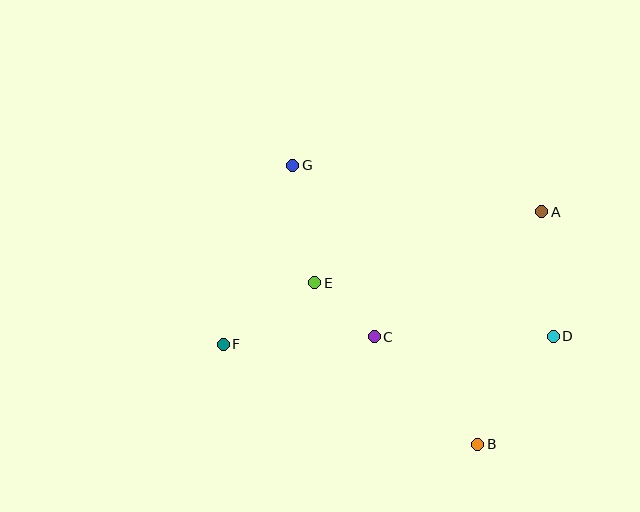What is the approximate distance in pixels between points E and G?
The distance between E and G is approximately 120 pixels.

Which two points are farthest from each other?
Points A and F are farthest from each other.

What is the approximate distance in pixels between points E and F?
The distance between E and F is approximately 110 pixels.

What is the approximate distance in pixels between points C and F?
The distance between C and F is approximately 151 pixels.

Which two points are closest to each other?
Points C and E are closest to each other.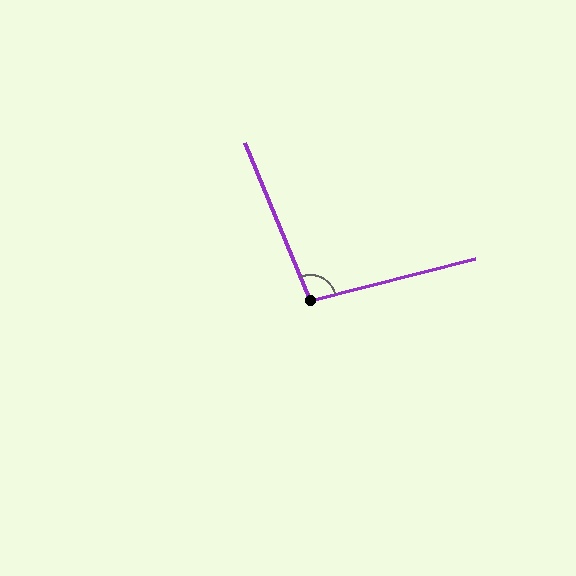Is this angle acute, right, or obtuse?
It is obtuse.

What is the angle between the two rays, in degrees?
Approximately 98 degrees.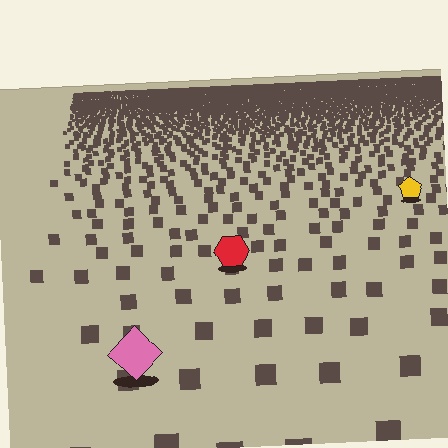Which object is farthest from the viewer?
The yellow pentagon is farthest from the viewer. It appears smaller and the ground texture around it is denser.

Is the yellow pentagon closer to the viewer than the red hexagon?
No. The red hexagon is closer — you can tell from the texture gradient: the ground texture is coarser near it.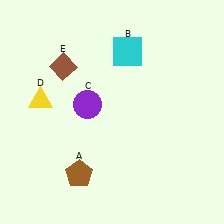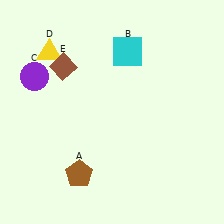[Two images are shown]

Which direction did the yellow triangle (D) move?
The yellow triangle (D) moved up.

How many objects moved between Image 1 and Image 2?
2 objects moved between the two images.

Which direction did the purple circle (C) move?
The purple circle (C) moved left.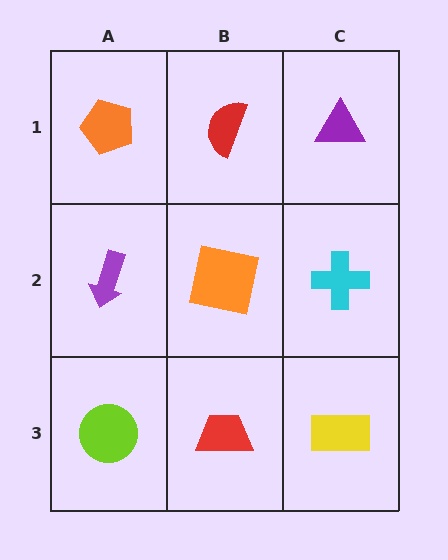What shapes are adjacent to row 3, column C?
A cyan cross (row 2, column C), a red trapezoid (row 3, column B).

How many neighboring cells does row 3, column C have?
2.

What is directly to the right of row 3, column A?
A red trapezoid.